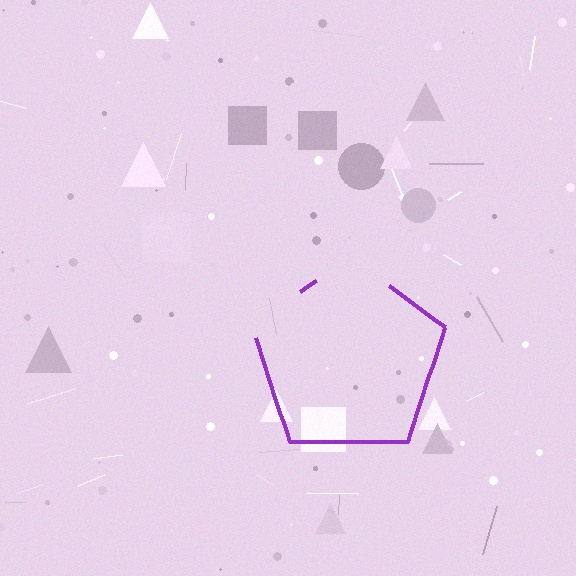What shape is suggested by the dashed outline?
The dashed outline suggests a pentagon.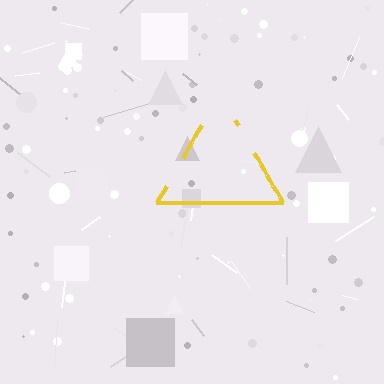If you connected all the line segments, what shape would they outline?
They would outline a triangle.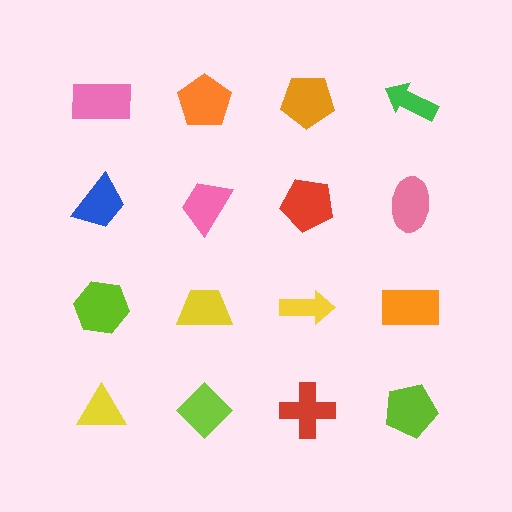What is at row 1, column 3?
An orange pentagon.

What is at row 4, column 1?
A yellow triangle.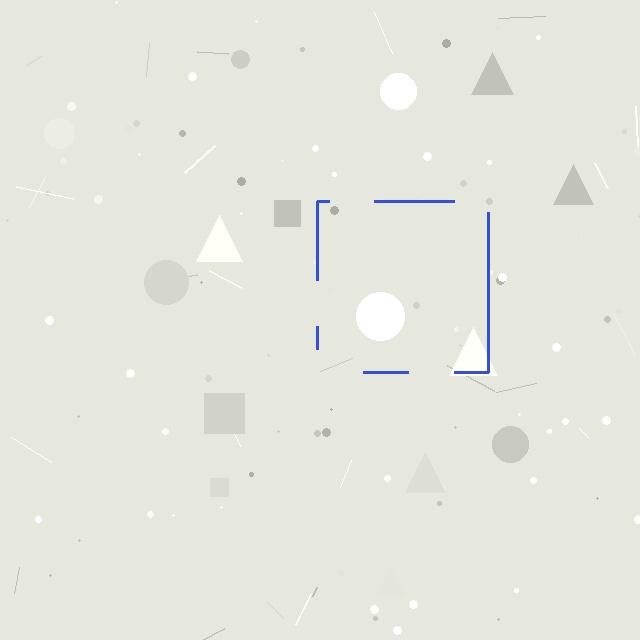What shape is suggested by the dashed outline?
The dashed outline suggests a square.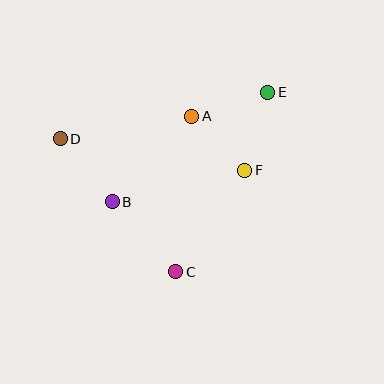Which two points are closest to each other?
Points A and F are closest to each other.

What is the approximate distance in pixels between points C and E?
The distance between C and E is approximately 201 pixels.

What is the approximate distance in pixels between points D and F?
The distance between D and F is approximately 187 pixels.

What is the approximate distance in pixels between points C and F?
The distance between C and F is approximately 123 pixels.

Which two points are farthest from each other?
Points D and E are farthest from each other.